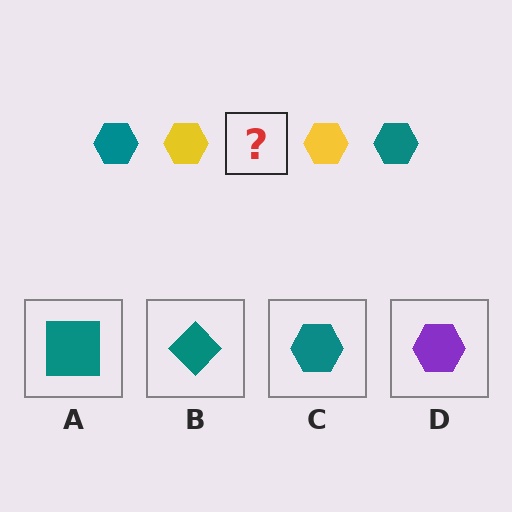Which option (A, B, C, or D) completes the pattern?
C.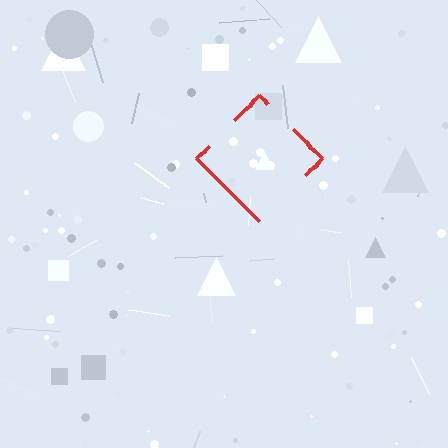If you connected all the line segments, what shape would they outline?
They would outline a diamond.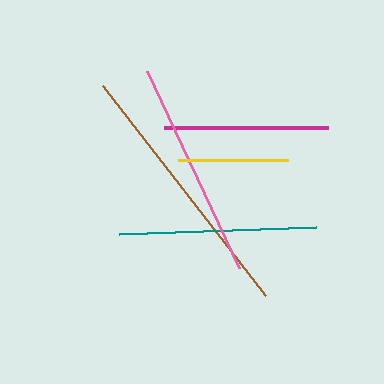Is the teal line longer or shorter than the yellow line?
The teal line is longer than the yellow line.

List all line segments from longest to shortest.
From longest to shortest: brown, pink, teal, magenta, yellow.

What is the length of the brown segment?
The brown segment is approximately 266 pixels long.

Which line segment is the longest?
The brown line is the longest at approximately 266 pixels.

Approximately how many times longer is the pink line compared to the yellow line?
The pink line is approximately 2.0 times the length of the yellow line.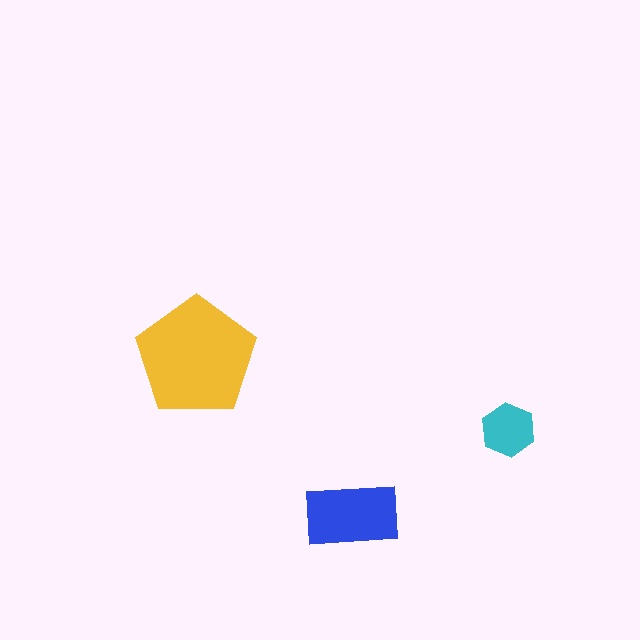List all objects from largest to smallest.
The yellow pentagon, the blue rectangle, the cyan hexagon.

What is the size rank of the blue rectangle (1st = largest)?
2nd.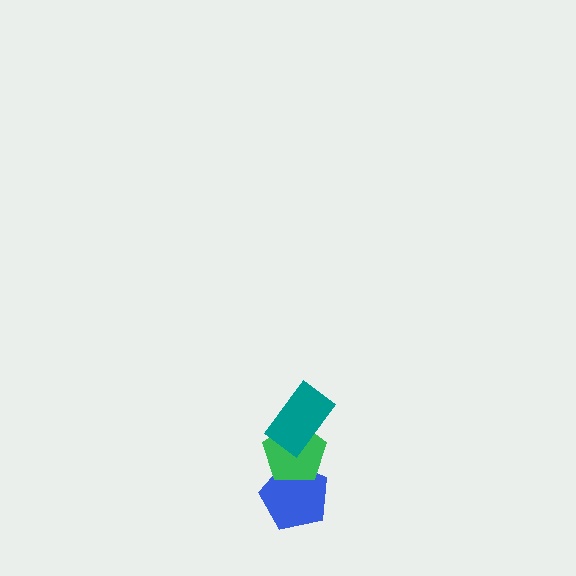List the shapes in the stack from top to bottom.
From top to bottom: the teal rectangle, the green pentagon, the blue pentagon.